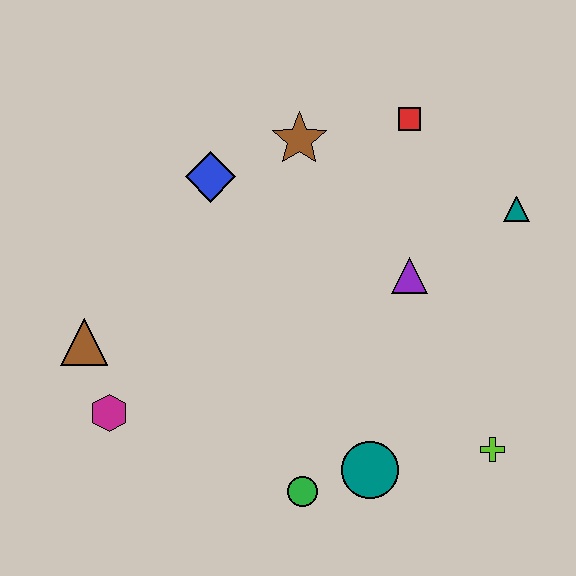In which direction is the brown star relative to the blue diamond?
The brown star is to the right of the blue diamond.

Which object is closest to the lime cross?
The teal circle is closest to the lime cross.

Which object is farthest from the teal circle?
The red square is farthest from the teal circle.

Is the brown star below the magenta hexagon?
No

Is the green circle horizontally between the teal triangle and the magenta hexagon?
Yes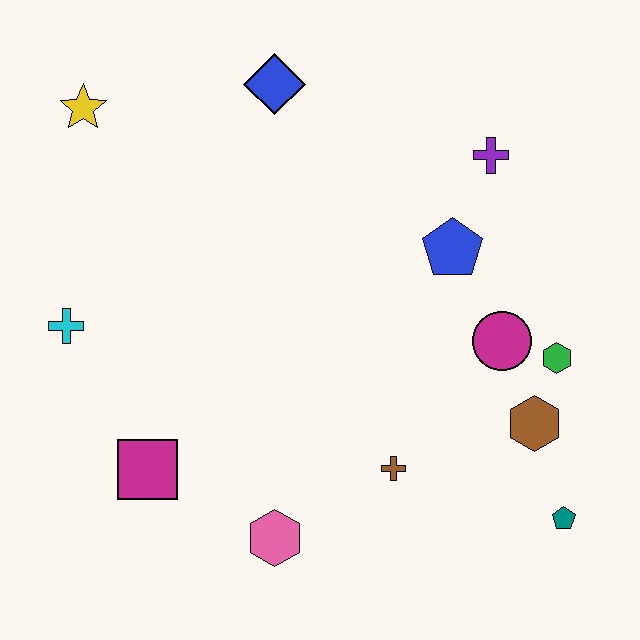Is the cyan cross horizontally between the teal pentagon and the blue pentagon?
No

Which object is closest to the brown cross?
The pink hexagon is closest to the brown cross.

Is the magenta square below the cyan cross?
Yes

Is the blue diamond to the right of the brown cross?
No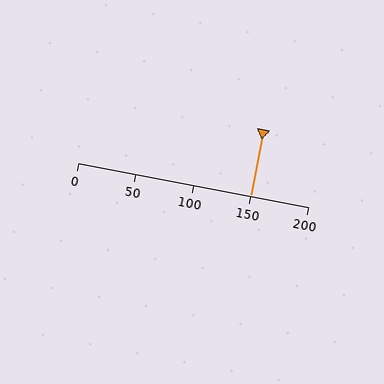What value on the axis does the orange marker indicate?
The marker indicates approximately 150.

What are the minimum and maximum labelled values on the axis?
The axis runs from 0 to 200.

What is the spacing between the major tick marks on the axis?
The major ticks are spaced 50 apart.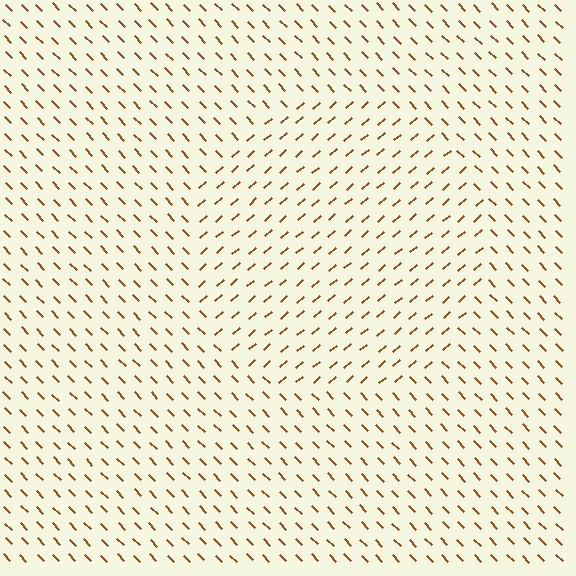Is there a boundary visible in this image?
Yes, there is a texture boundary formed by a change in line orientation.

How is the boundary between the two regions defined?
The boundary is defined purely by a change in line orientation (approximately 86 degrees difference). All lines are the same color and thickness.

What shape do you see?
I see a circle.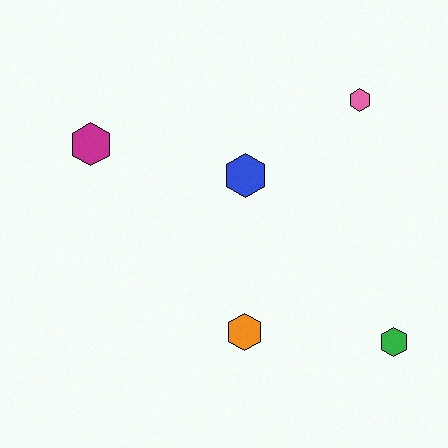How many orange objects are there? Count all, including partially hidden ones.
There is 1 orange object.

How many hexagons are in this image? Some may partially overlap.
There are 5 hexagons.